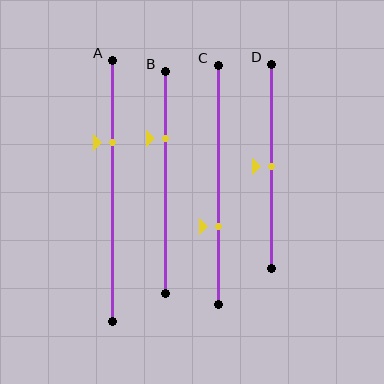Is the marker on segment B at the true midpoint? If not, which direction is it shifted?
No, the marker on segment B is shifted upward by about 20% of the segment length.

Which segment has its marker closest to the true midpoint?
Segment D has its marker closest to the true midpoint.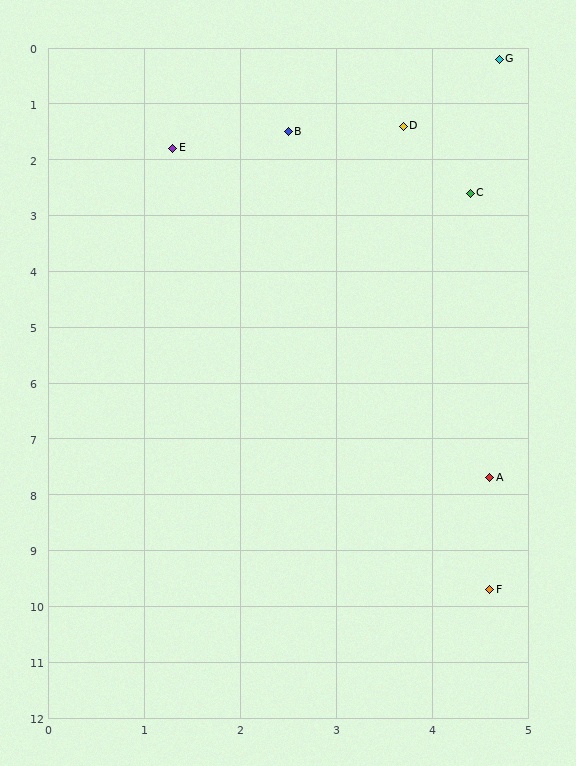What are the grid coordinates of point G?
Point G is at approximately (4.7, 0.2).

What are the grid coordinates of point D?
Point D is at approximately (3.7, 1.4).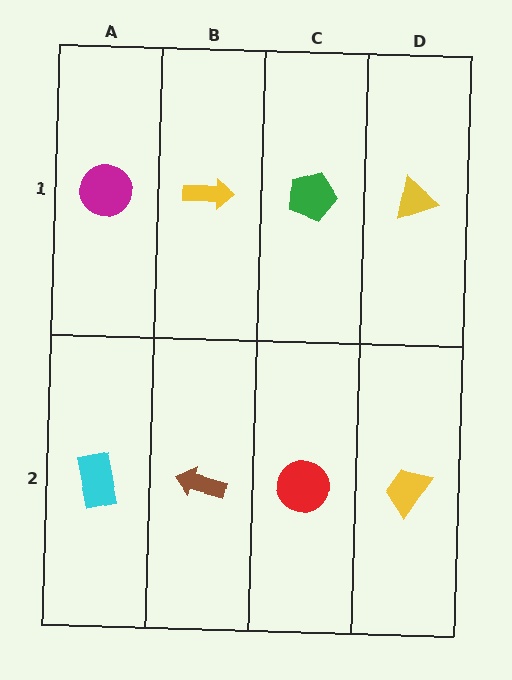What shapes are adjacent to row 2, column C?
A green pentagon (row 1, column C), a brown arrow (row 2, column B), a yellow trapezoid (row 2, column D).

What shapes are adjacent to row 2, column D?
A yellow triangle (row 1, column D), a red circle (row 2, column C).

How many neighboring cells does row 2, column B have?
3.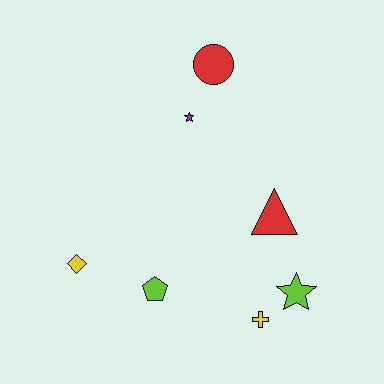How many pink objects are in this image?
There are no pink objects.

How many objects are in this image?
There are 7 objects.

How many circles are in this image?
There is 1 circle.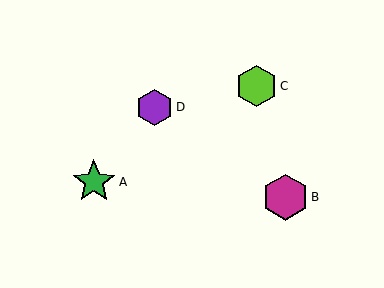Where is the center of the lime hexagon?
The center of the lime hexagon is at (256, 86).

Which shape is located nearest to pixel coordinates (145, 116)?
The purple hexagon (labeled D) at (155, 107) is nearest to that location.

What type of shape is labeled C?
Shape C is a lime hexagon.